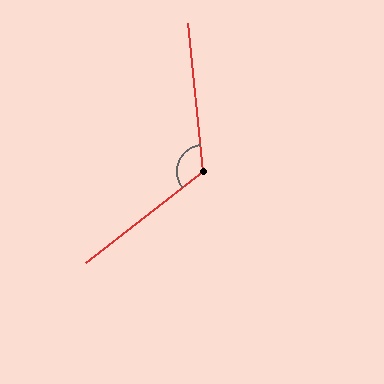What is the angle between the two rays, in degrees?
Approximately 122 degrees.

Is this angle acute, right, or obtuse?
It is obtuse.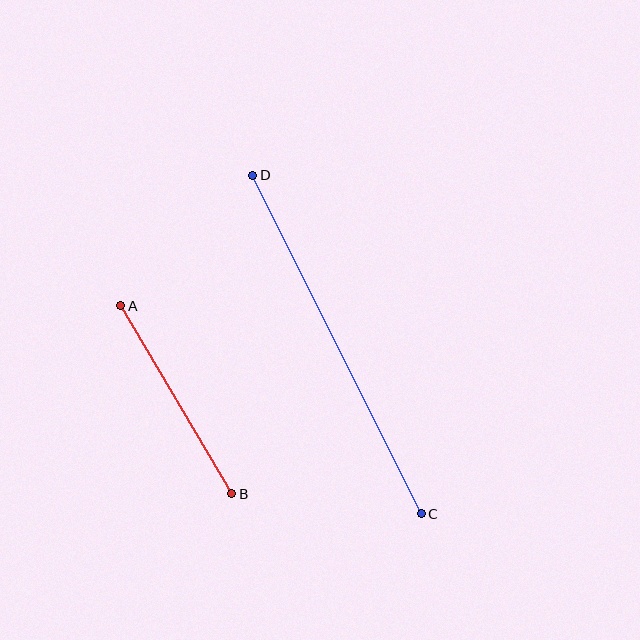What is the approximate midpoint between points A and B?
The midpoint is at approximately (176, 400) pixels.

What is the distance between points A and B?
The distance is approximately 219 pixels.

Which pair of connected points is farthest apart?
Points C and D are farthest apart.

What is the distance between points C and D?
The distance is approximately 378 pixels.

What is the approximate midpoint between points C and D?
The midpoint is at approximately (337, 344) pixels.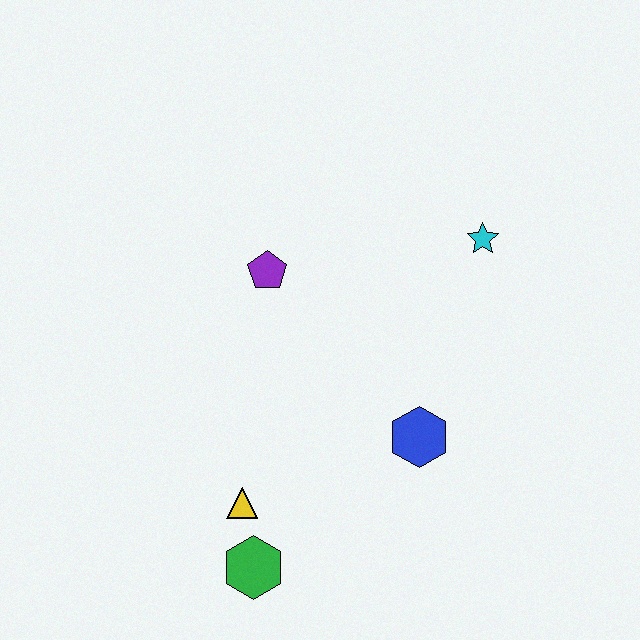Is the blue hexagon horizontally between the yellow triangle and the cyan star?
Yes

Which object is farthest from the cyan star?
The green hexagon is farthest from the cyan star.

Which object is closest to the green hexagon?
The yellow triangle is closest to the green hexagon.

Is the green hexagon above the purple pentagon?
No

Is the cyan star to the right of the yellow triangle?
Yes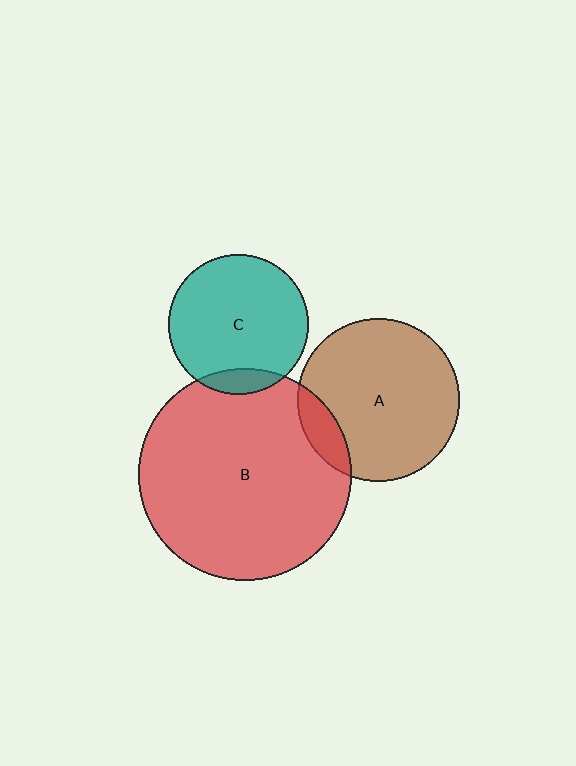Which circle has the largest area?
Circle B (red).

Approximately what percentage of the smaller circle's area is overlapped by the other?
Approximately 10%.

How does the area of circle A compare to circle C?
Approximately 1.4 times.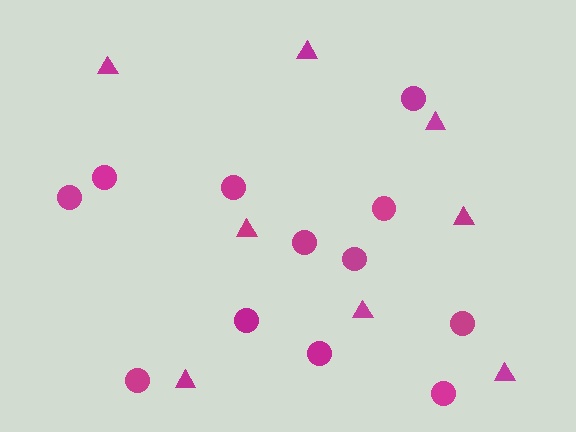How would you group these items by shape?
There are 2 groups: one group of triangles (8) and one group of circles (12).